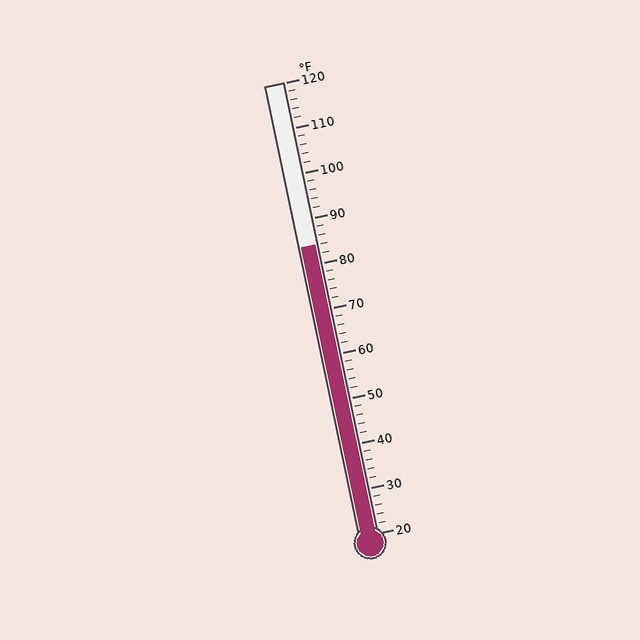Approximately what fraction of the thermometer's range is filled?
The thermometer is filled to approximately 65% of its range.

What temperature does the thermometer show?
The thermometer shows approximately 84°F.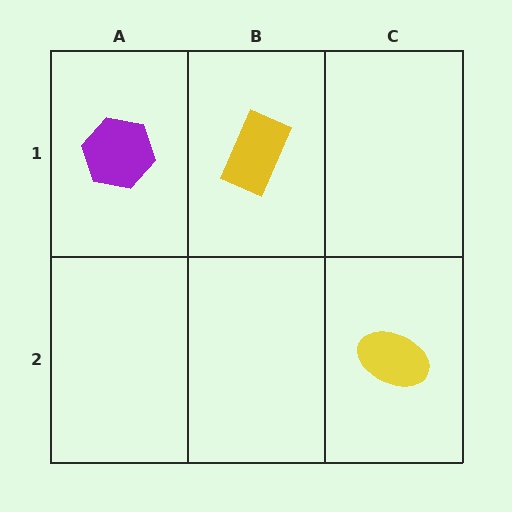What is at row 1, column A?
A purple hexagon.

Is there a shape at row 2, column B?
No, that cell is empty.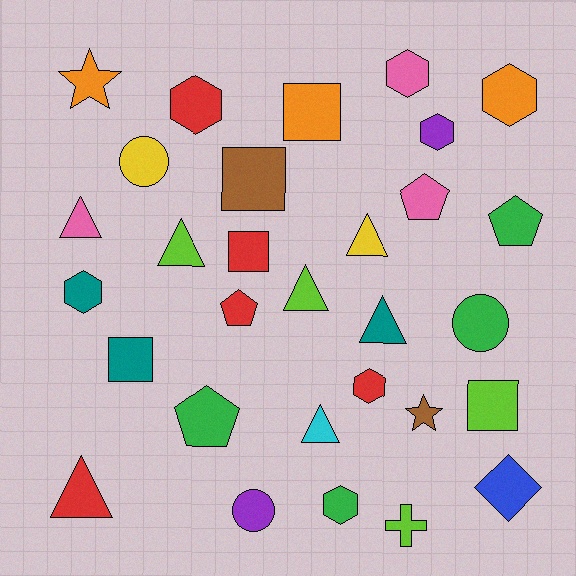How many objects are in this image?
There are 30 objects.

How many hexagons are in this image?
There are 7 hexagons.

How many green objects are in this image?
There are 4 green objects.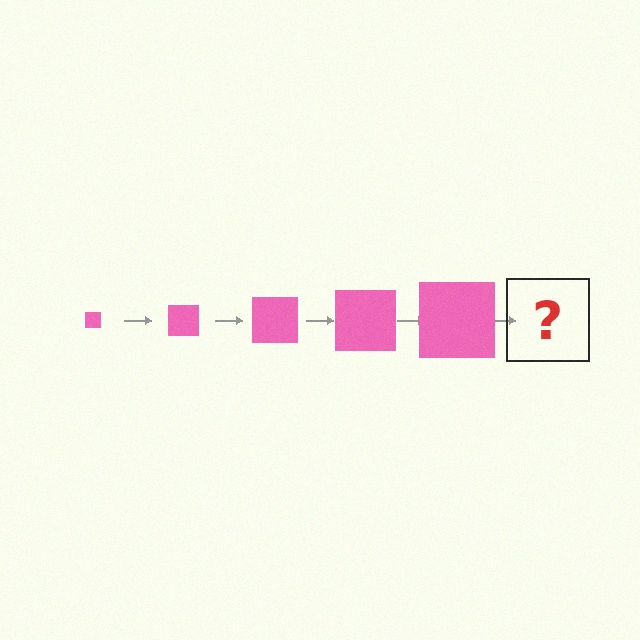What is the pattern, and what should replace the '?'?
The pattern is that the square gets progressively larger each step. The '?' should be a pink square, larger than the previous one.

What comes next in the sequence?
The next element should be a pink square, larger than the previous one.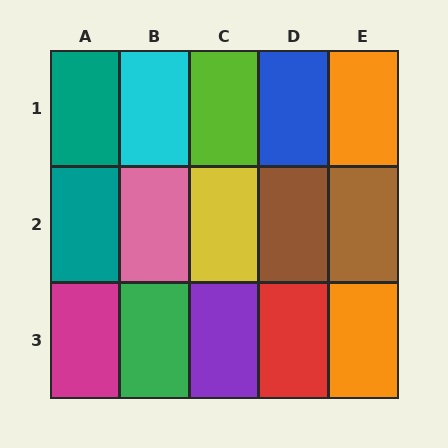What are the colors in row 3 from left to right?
Magenta, green, purple, red, orange.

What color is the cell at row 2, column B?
Pink.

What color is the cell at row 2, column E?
Brown.